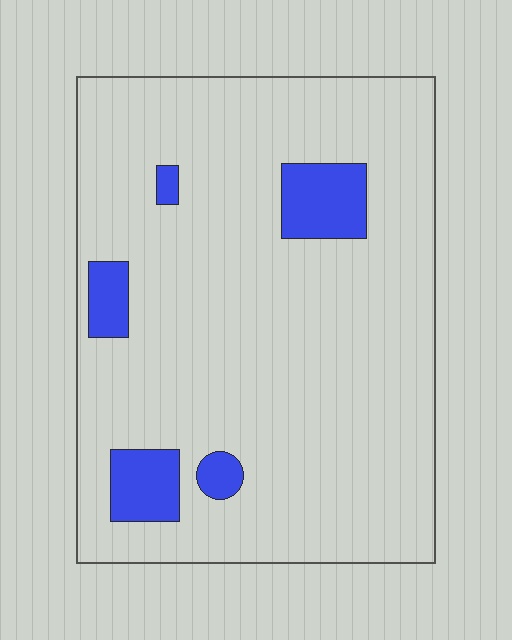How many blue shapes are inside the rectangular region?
5.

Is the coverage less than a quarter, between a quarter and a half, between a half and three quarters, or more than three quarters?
Less than a quarter.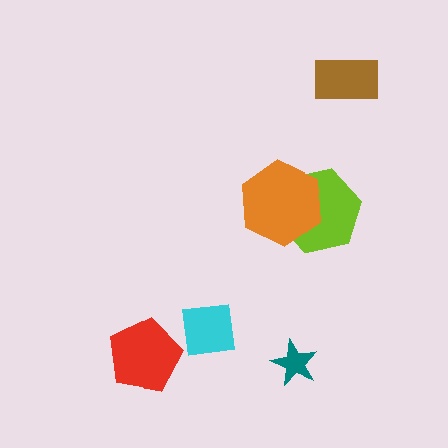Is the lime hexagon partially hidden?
Yes, it is partially covered by another shape.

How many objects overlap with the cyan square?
0 objects overlap with the cyan square.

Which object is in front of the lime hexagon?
The orange hexagon is in front of the lime hexagon.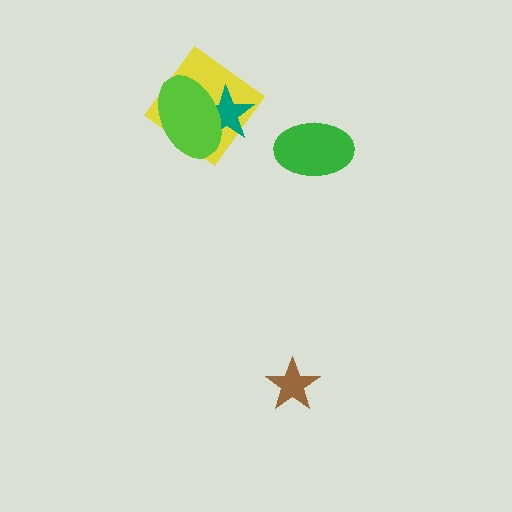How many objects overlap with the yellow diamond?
2 objects overlap with the yellow diamond.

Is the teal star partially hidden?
Yes, it is partially covered by another shape.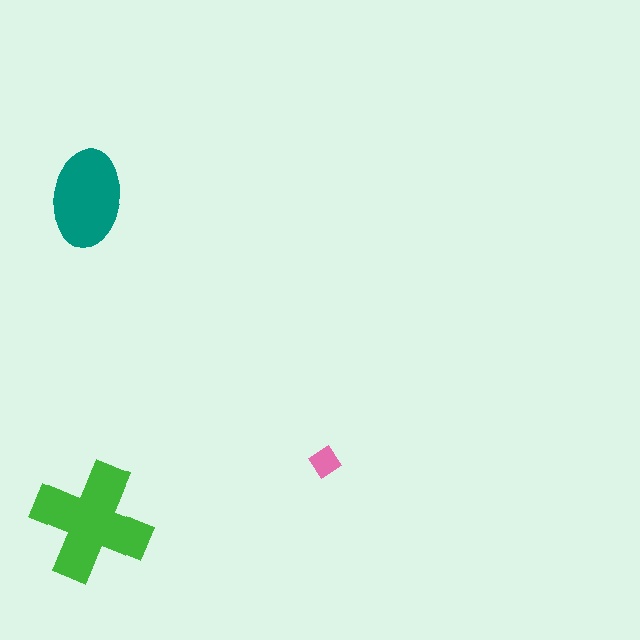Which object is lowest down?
The green cross is bottommost.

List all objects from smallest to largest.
The pink diamond, the teal ellipse, the green cross.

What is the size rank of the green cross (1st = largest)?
1st.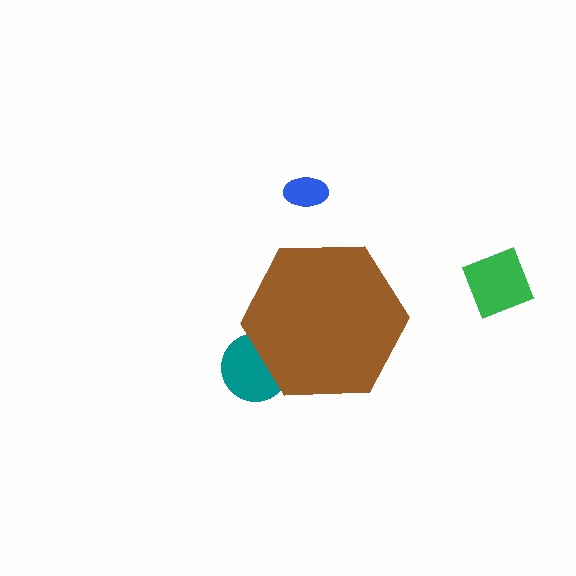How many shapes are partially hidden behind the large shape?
1 shape is partially hidden.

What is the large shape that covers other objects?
A brown hexagon.